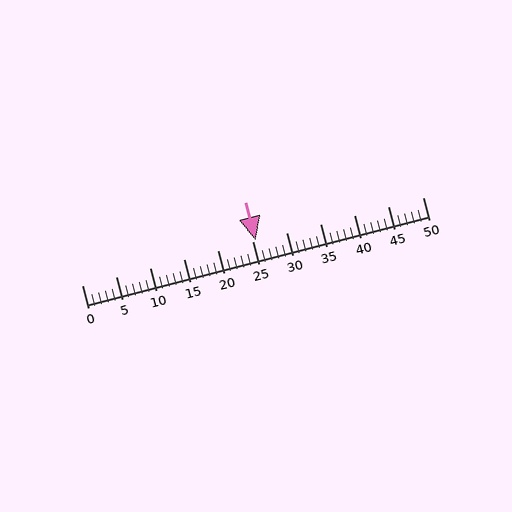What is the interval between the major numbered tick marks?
The major tick marks are spaced 5 units apart.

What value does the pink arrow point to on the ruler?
The pink arrow points to approximately 26.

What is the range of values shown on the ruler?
The ruler shows values from 0 to 50.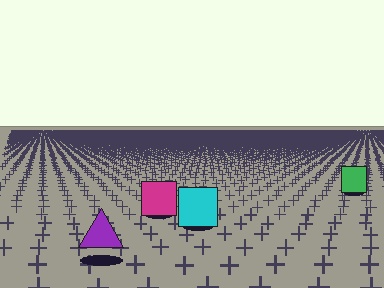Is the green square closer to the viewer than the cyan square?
No. The cyan square is closer — you can tell from the texture gradient: the ground texture is coarser near it.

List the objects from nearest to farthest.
From nearest to farthest: the purple triangle, the cyan square, the magenta square, the green square.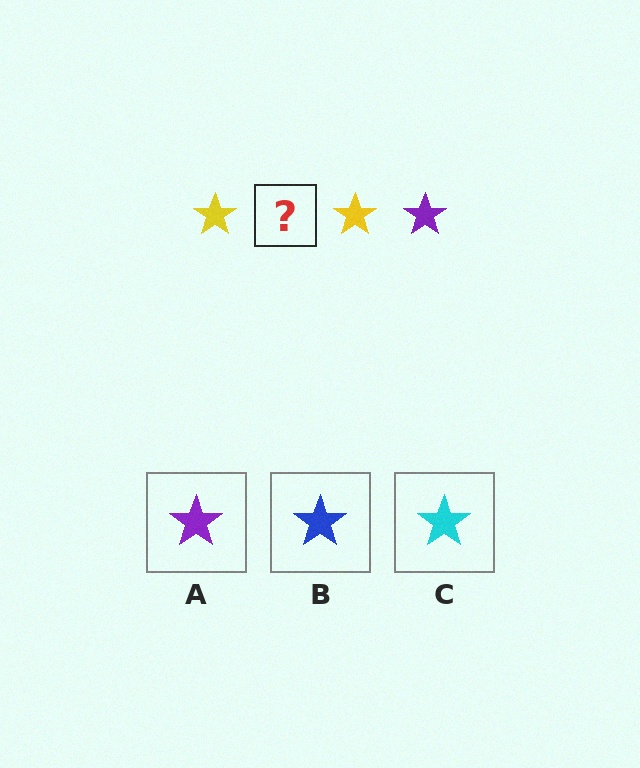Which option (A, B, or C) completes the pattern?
A.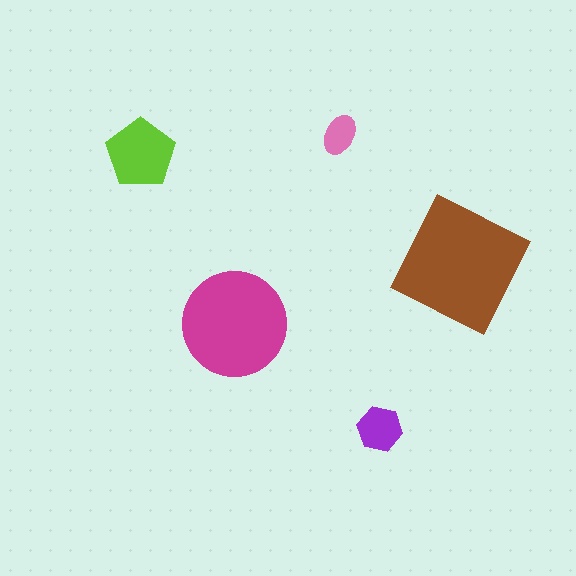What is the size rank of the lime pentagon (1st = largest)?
3rd.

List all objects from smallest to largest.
The pink ellipse, the purple hexagon, the lime pentagon, the magenta circle, the brown square.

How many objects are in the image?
There are 5 objects in the image.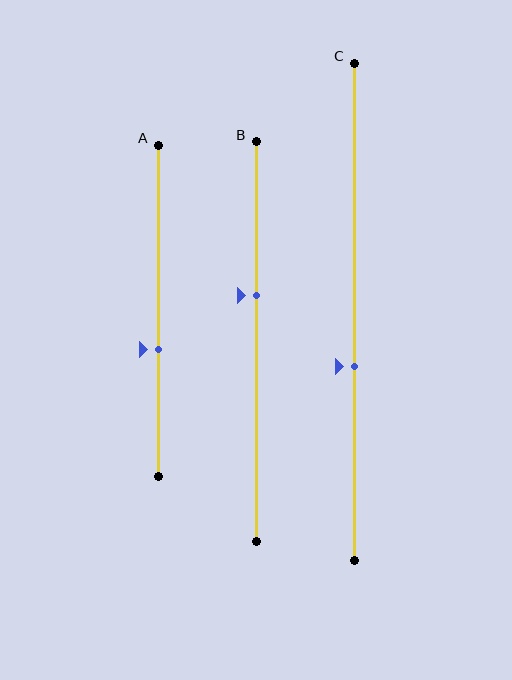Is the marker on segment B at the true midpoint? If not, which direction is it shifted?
No, the marker on segment B is shifted upward by about 11% of the segment length.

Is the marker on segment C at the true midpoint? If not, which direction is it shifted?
No, the marker on segment C is shifted downward by about 11% of the segment length.